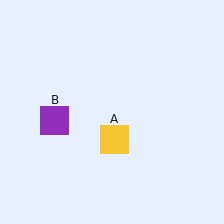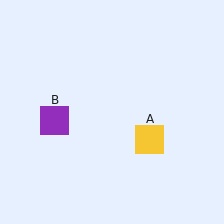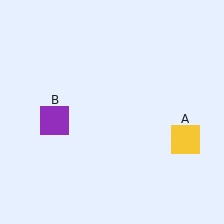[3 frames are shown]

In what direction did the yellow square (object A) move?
The yellow square (object A) moved right.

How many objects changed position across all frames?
1 object changed position: yellow square (object A).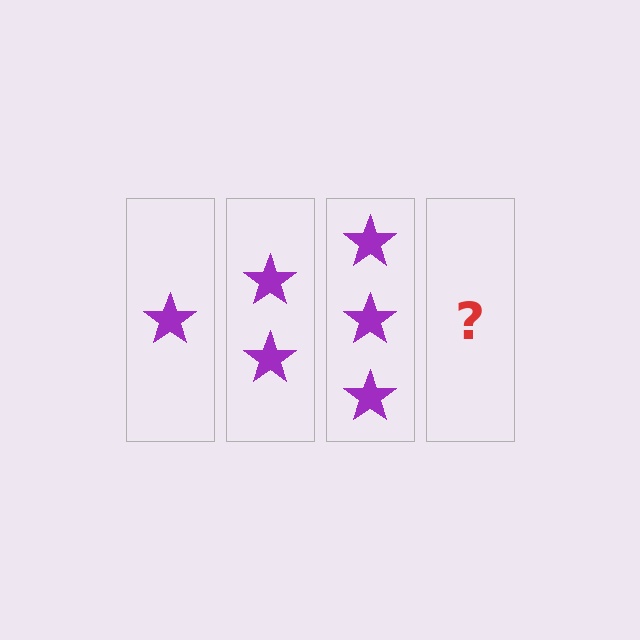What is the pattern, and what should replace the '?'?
The pattern is that each step adds one more star. The '?' should be 4 stars.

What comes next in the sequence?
The next element should be 4 stars.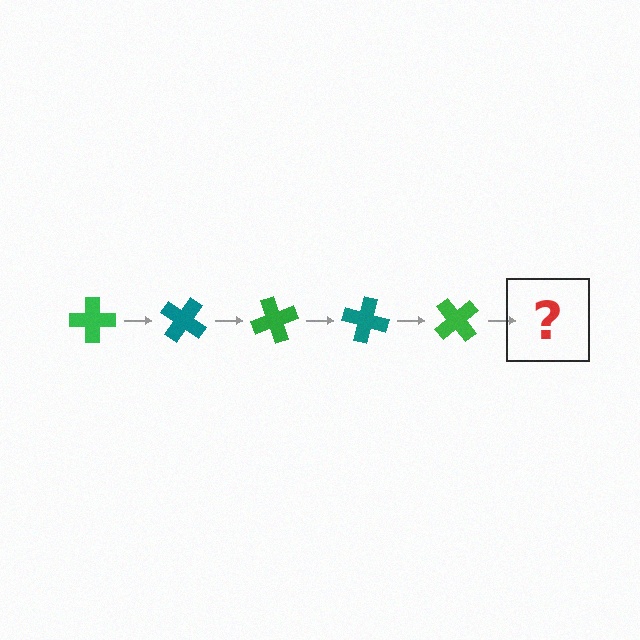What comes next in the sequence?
The next element should be a teal cross, rotated 175 degrees from the start.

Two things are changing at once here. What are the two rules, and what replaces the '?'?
The two rules are that it rotates 35 degrees each step and the color cycles through green and teal. The '?' should be a teal cross, rotated 175 degrees from the start.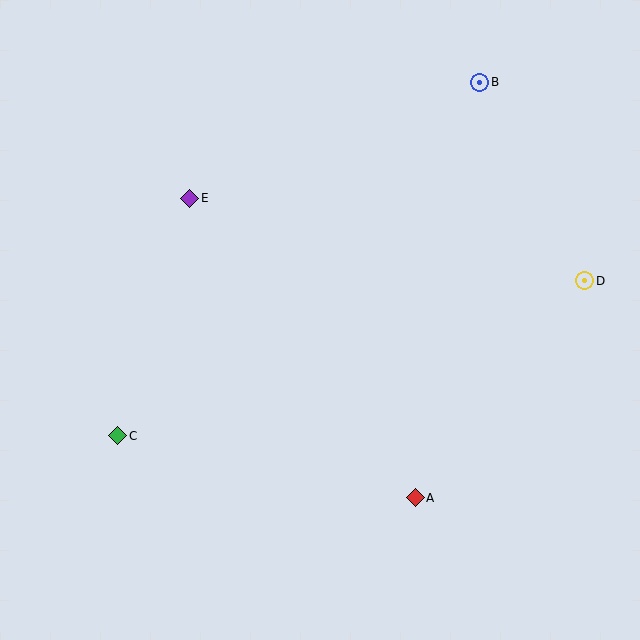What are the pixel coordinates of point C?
Point C is at (118, 436).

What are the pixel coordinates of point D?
Point D is at (585, 281).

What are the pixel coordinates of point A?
Point A is at (415, 498).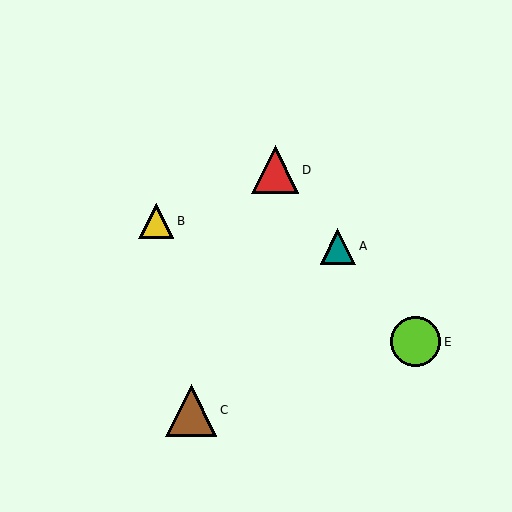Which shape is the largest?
The brown triangle (labeled C) is the largest.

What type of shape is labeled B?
Shape B is a yellow triangle.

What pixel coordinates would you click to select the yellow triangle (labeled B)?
Click at (156, 221) to select the yellow triangle B.